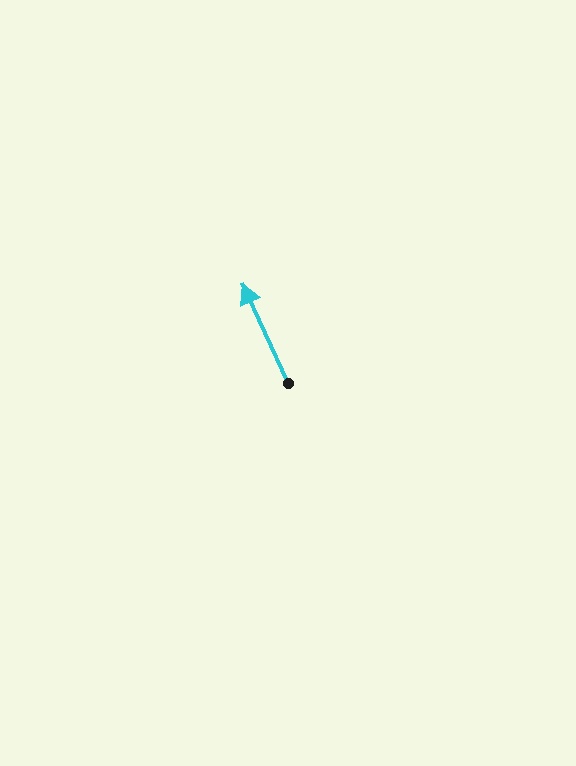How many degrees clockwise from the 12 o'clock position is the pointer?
Approximately 335 degrees.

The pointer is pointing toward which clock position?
Roughly 11 o'clock.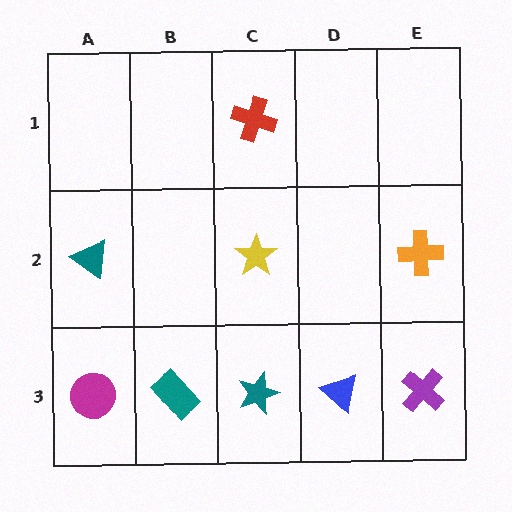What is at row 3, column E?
A purple cross.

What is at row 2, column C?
A yellow star.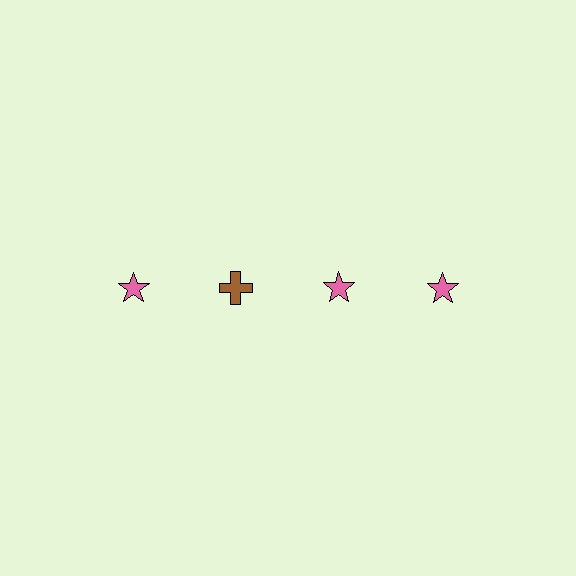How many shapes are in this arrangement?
There are 4 shapes arranged in a grid pattern.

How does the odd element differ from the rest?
It differs in both color (brown instead of pink) and shape (cross instead of star).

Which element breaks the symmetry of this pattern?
The brown cross in the top row, second from left column breaks the symmetry. All other shapes are pink stars.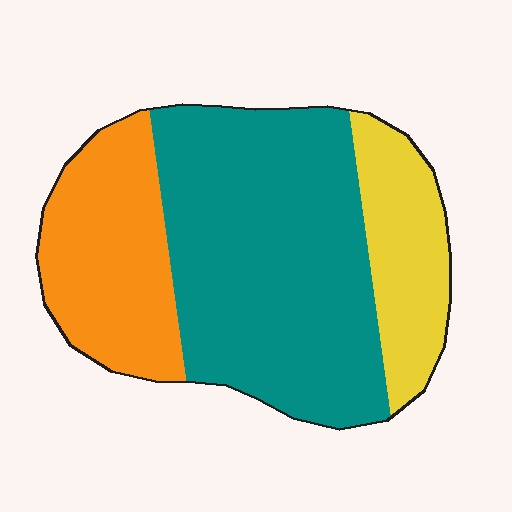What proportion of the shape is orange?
Orange covers about 25% of the shape.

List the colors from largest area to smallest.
From largest to smallest: teal, orange, yellow.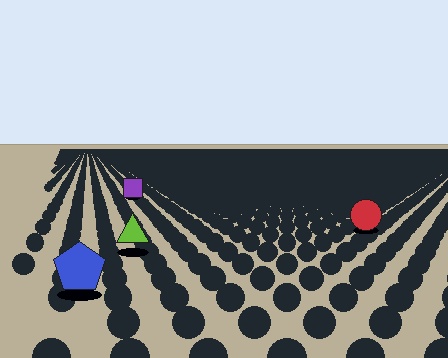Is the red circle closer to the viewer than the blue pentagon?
No. The blue pentagon is closer — you can tell from the texture gradient: the ground texture is coarser near it.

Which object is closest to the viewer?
The blue pentagon is closest. The texture marks near it are larger and more spread out.